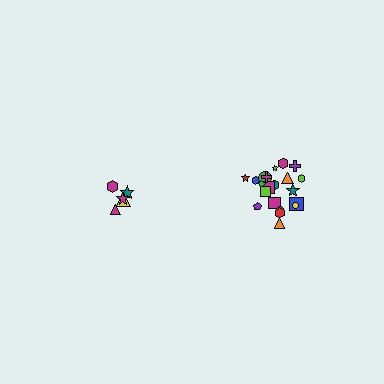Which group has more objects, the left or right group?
The right group.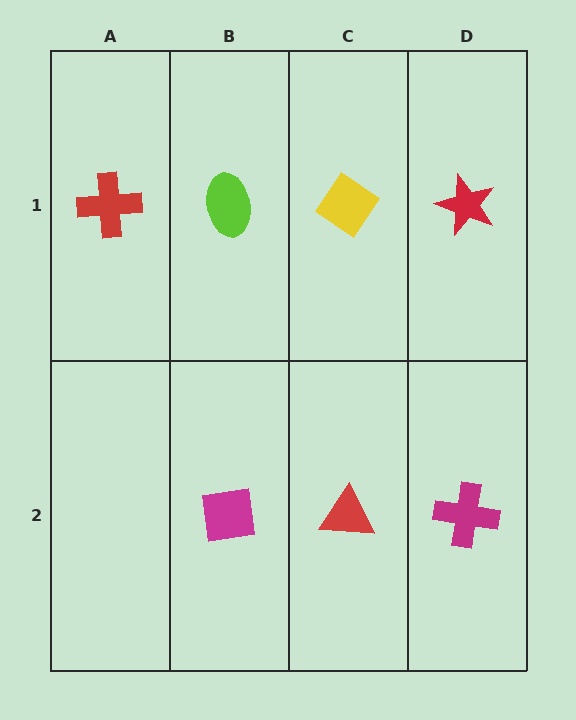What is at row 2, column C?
A red triangle.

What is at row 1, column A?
A red cross.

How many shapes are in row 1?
4 shapes.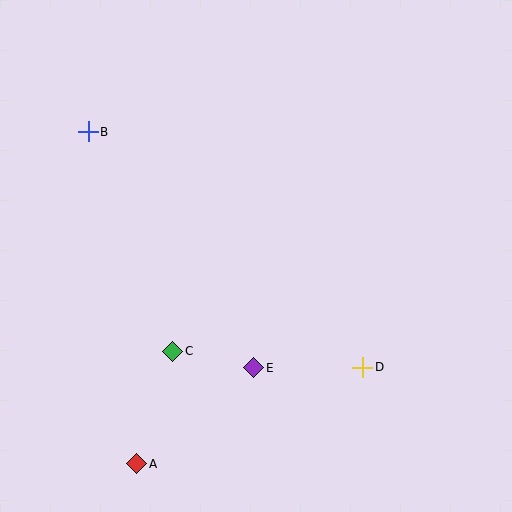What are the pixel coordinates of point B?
Point B is at (88, 132).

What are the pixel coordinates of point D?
Point D is at (363, 367).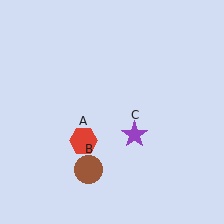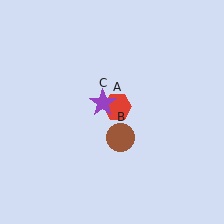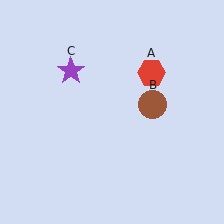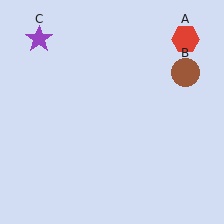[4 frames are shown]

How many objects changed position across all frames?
3 objects changed position: red hexagon (object A), brown circle (object B), purple star (object C).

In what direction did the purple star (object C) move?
The purple star (object C) moved up and to the left.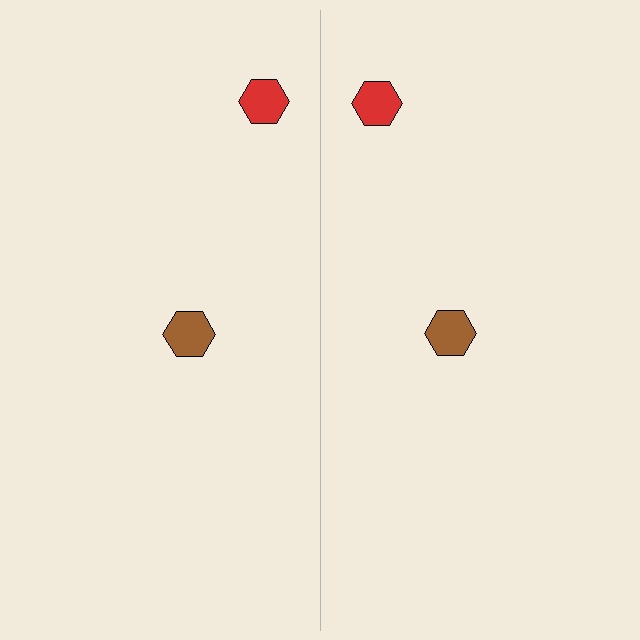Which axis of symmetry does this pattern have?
The pattern has a vertical axis of symmetry running through the center of the image.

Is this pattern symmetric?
Yes, this pattern has bilateral (reflection) symmetry.